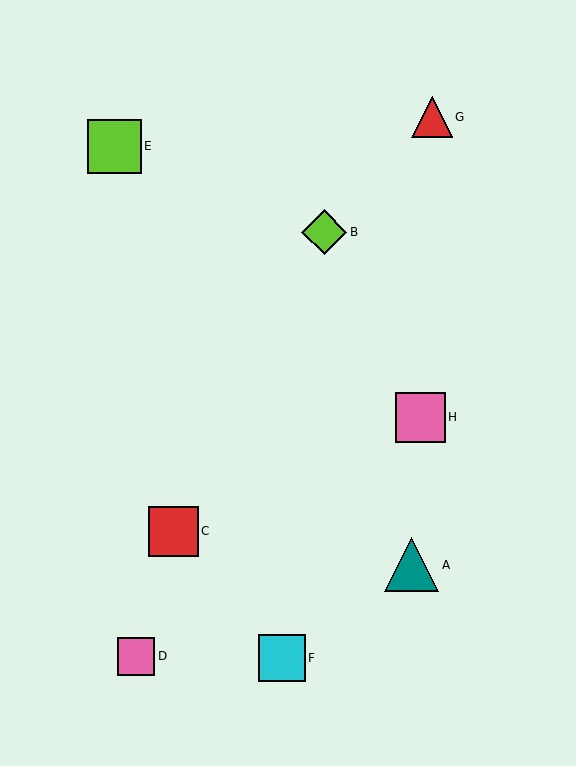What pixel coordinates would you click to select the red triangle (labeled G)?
Click at (432, 117) to select the red triangle G.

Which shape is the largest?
The teal triangle (labeled A) is the largest.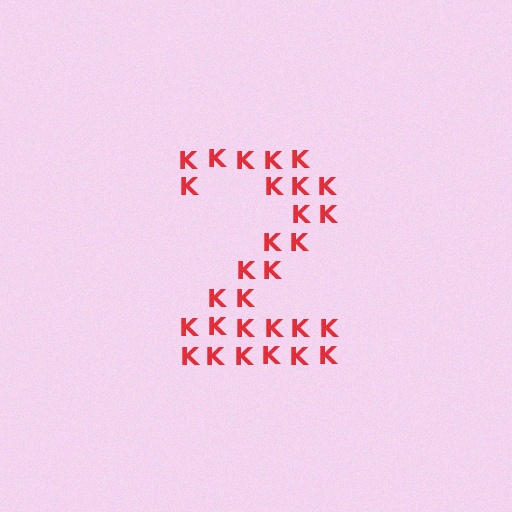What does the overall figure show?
The overall figure shows the digit 2.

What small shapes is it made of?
It is made of small letter K's.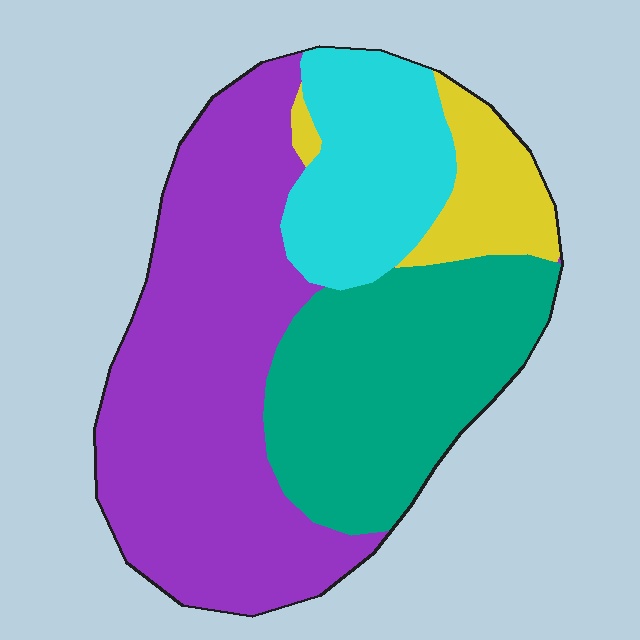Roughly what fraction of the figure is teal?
Teal takes up between a quarter and a half of the figure.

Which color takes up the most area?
Purple, at roughly 45%.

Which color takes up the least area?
Yellow, at roughly 10%.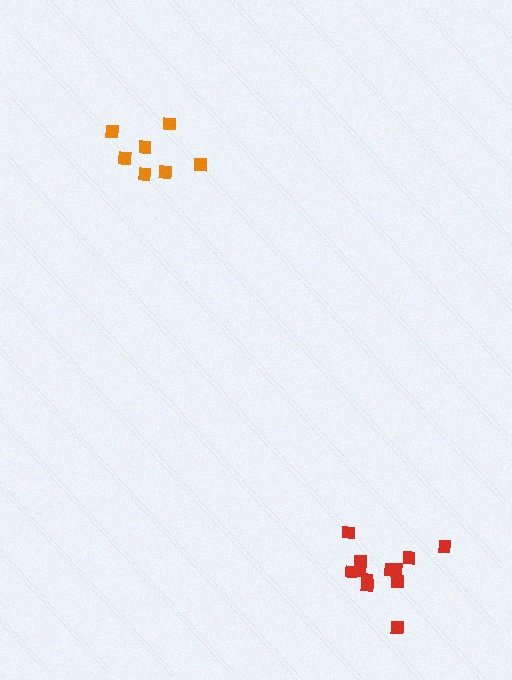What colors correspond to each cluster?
The clusters are colored: red, orange.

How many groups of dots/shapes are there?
There are 2 groups.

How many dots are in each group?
Group 1: 12 dots, Group 2: 7 dots (19 total).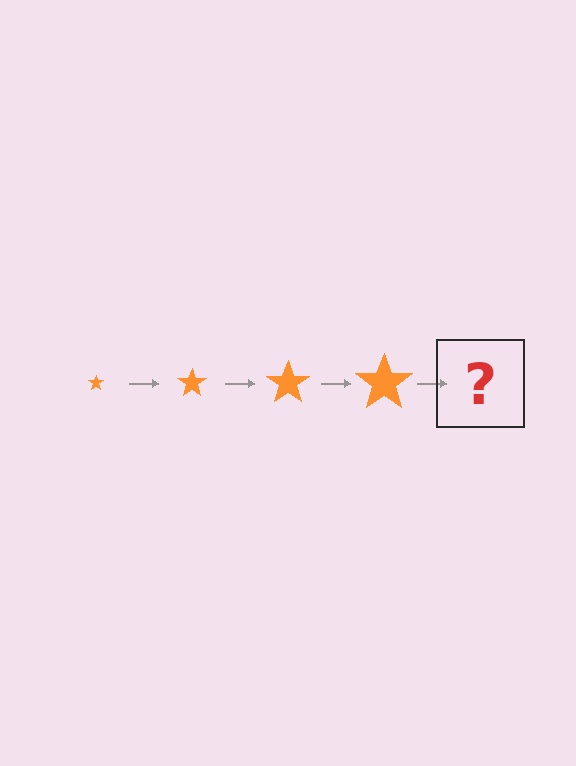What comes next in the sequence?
The next element should be an orange star, larger than the previous one.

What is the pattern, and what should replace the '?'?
The pattern is that the star gets progressively larger each step. The '?' should be an orange star, larger than the previous one.